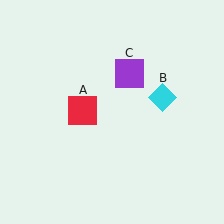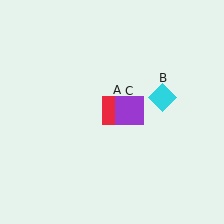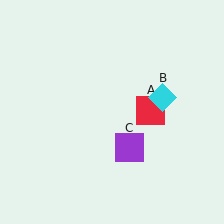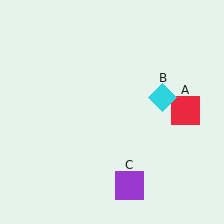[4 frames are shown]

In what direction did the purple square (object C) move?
The purple square (object C) moved down.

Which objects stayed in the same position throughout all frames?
Cyan diamond (object B) remained stationary.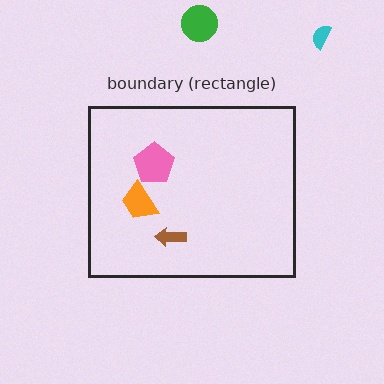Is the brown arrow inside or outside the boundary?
Inside.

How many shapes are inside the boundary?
3 inside, 2 outside.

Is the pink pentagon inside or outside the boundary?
Inside.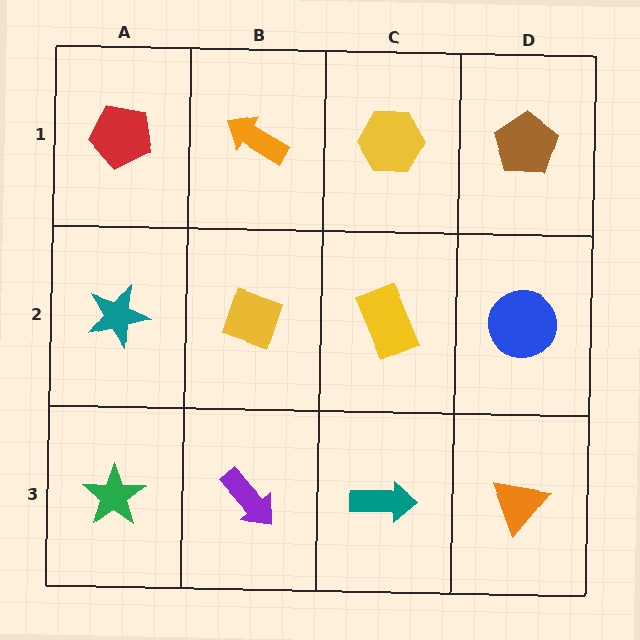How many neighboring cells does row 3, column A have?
2.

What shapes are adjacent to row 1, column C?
A yellow rectangle (row 2, column C), an orange arrow (row 1, column B), a brown pentagon (row 1, column D).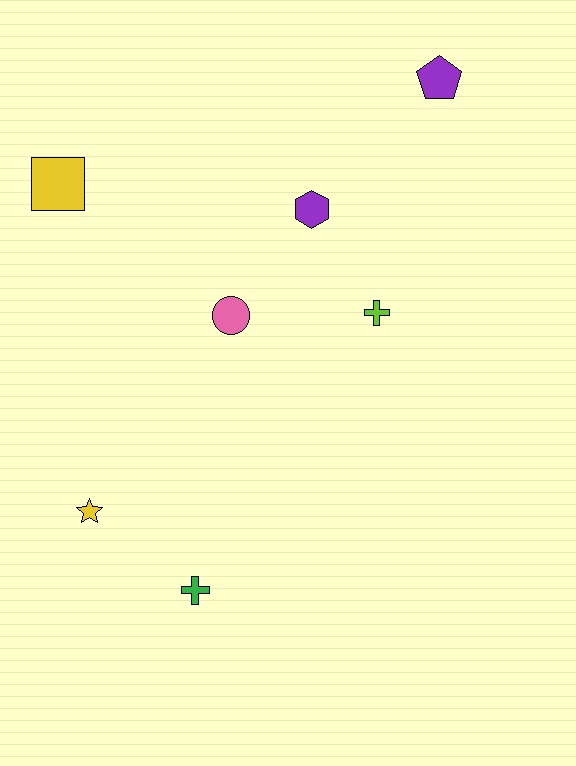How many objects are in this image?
There are 7 objects.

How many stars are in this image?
There is 1 star.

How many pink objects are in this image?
There is 1 pink object.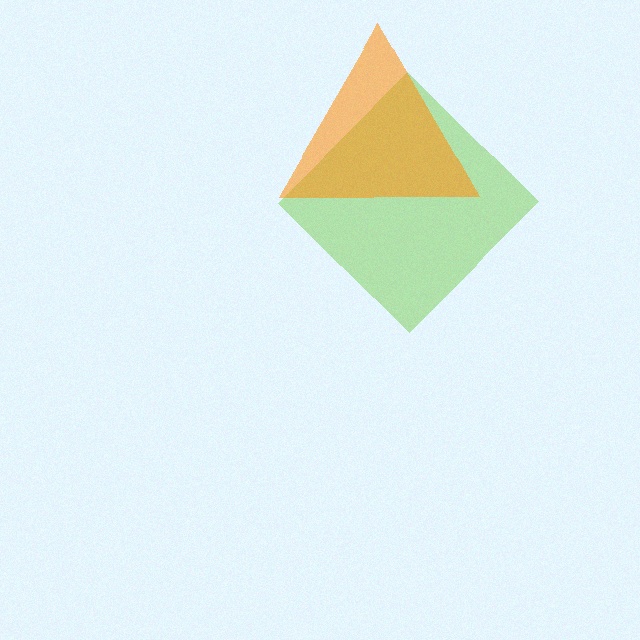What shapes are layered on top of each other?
The layered shapes are: a lime diamond, an orange triangle.